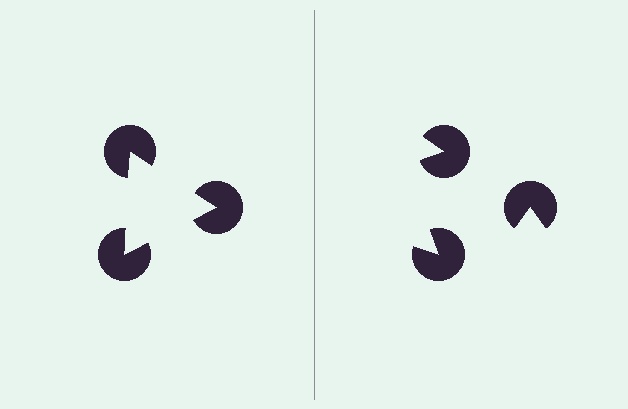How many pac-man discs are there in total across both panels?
6 — 3 on each side.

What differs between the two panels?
The pac-man discs are positioned identically on both sides; only the wedge orientations differ. On the left they align to a triangle; on the right they are misaligned.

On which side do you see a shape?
An illusory triangle appears on the left side. On the right side the wedge cuts are rotated, so no coherent shape forms.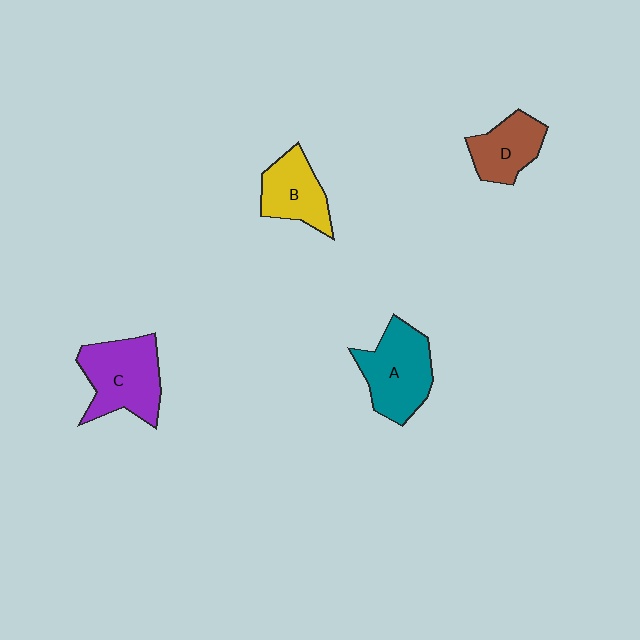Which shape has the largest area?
Shape C (purple).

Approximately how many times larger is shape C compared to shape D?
Approximately 1.5 times.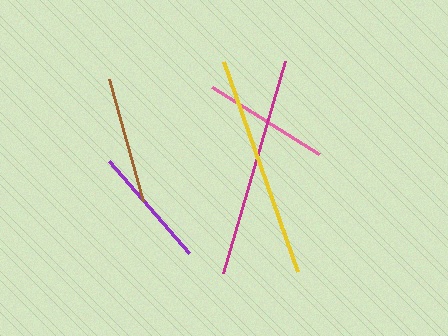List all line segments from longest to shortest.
From longest to shortest: yellow, magenta, brown, pink, purple.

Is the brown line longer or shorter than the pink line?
The brown line is longer than the pink line.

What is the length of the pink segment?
The pink segment is approximately 127 pixels long.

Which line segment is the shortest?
The purple line is the shortest at approximately 122 pixels.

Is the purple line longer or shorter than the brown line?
The brown line is longer than the purple line.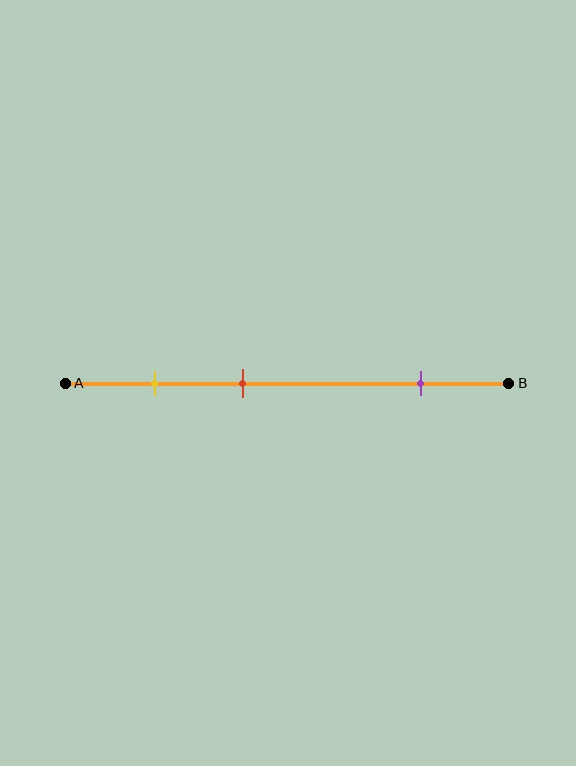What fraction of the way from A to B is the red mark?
The red mark is approximately 40% (0.4) of the way from A to B.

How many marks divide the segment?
There are 3 marks dividing the segment.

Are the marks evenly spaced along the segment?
No, the marks are not evenly spaced.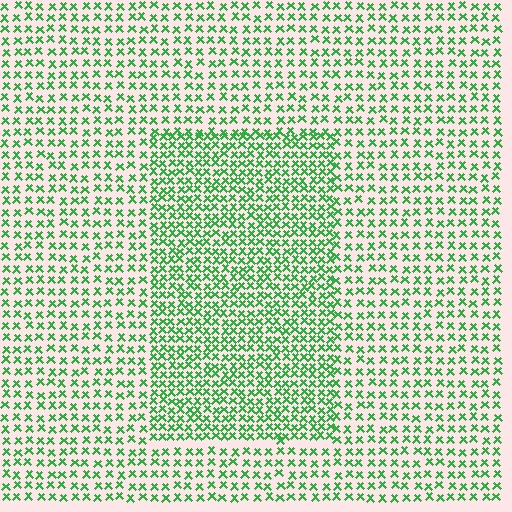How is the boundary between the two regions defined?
The boundary is defined by a change in element density (approximately 1.7x ratio). All elements are the same color, size, and shape.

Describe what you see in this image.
The image contains small green elements arranged at two different densities. A rectangle-shaped region is visible where the elements are more densely packed than the surrounding area.